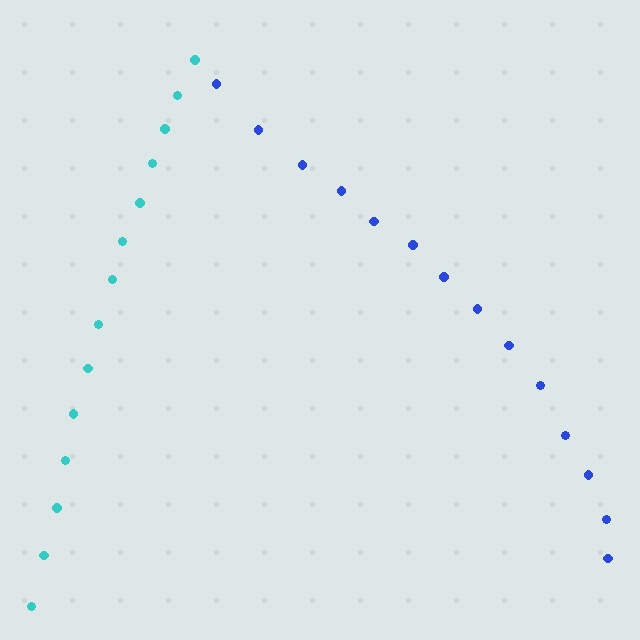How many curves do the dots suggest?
There are 2 distinct paths.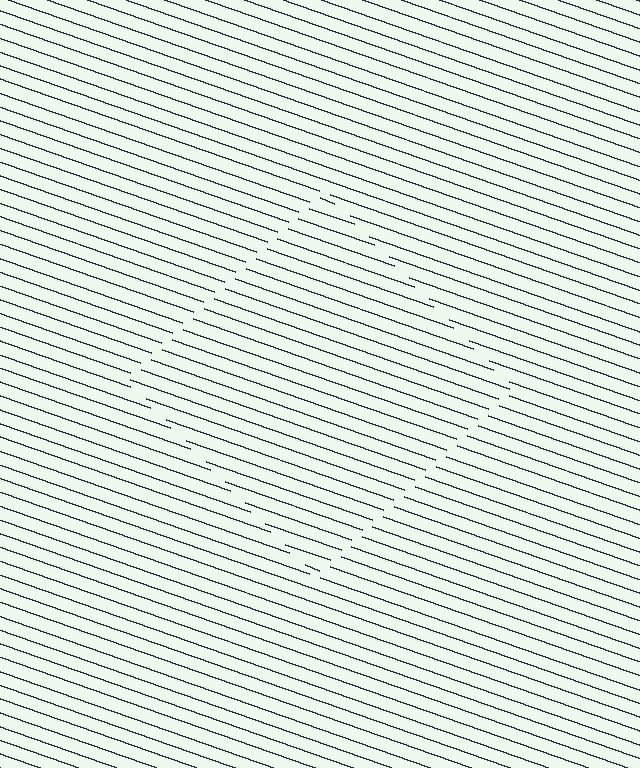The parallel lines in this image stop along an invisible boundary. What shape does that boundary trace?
An illusory square. The interior of the shape contains the same grating, shifted by half a period — the contour is defined by the phase discontinuity where line-ends from the inner and outer gratings abut.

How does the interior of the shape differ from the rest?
The interior of the shape contains the same grating, shifted by half a period — the contour is defined by the phase discontinuity where line-ends from the inner and outer gratings abut.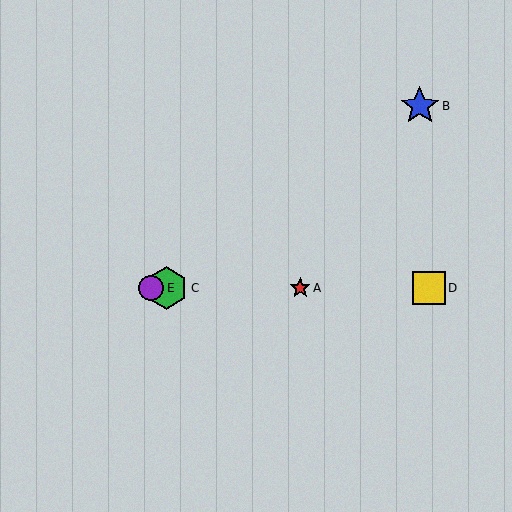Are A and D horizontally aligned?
Yes, both are at y≈288.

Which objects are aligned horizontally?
Objects A, C, D, E are aligned horizontally.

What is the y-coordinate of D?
Object D is at y≈288.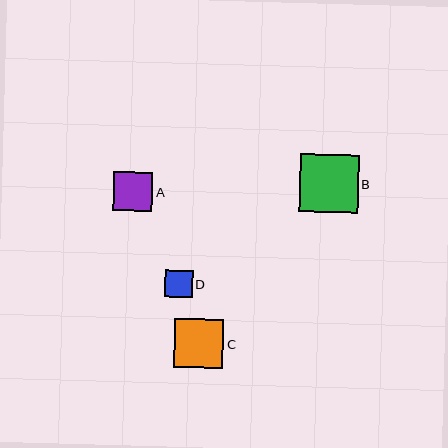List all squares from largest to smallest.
From largest to smallest: B, C, A, D.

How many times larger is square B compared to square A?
Square B is approximately 1.5 times the size of square A.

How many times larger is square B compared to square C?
Square B is approximately 1.2 times the size of square C.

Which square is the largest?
Square B is the largest with a size of approximately 58 pixels.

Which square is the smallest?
Square D is the smallest with a size of approximately 28 pixels.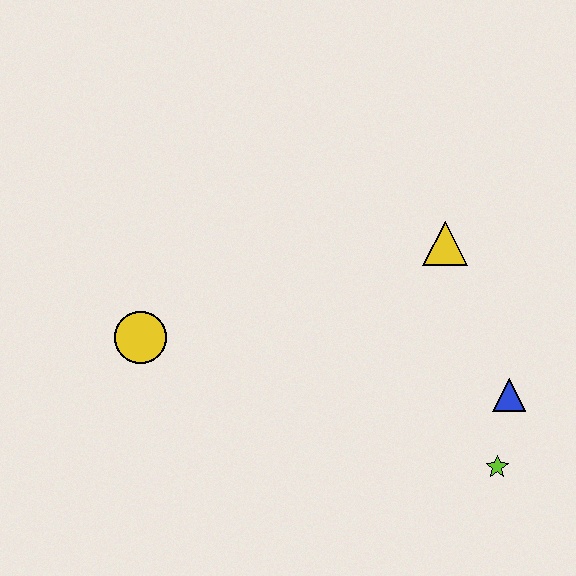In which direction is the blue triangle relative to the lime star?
The blue triangle is above the lime star.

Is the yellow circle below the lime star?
No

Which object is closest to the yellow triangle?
The blue triangle is closest to the yellow triangle.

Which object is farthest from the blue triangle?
The yellow circle is farthest from the blue triangle.